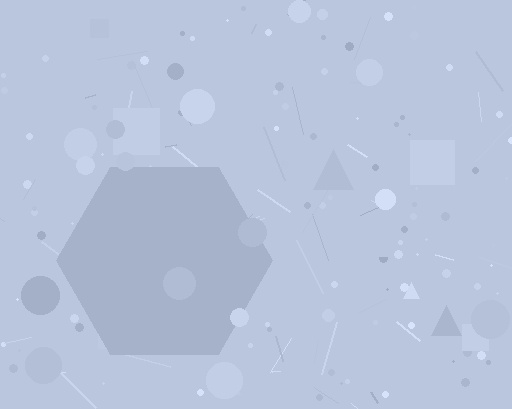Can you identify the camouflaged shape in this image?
The camouflaged shape is a hexagon.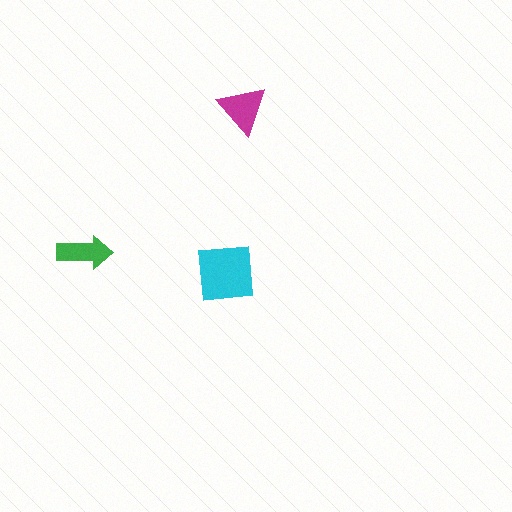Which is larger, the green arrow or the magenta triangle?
The magenta triangle.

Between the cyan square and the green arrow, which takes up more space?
The cyan square.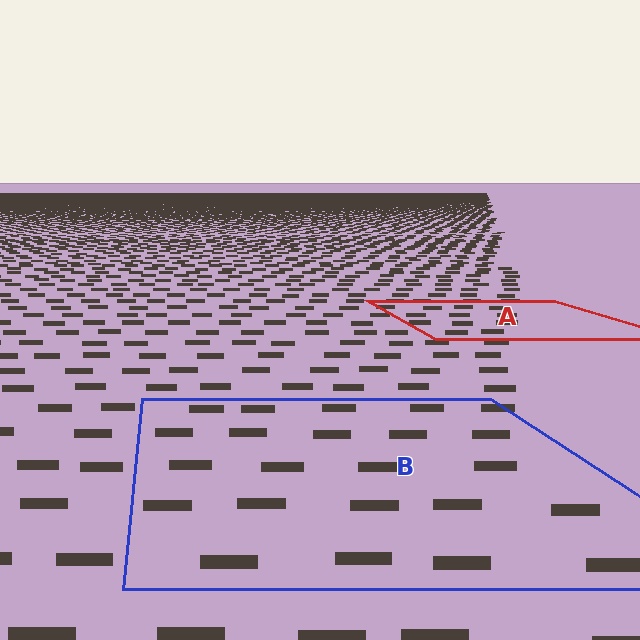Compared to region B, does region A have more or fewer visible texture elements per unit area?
Region A has more texture elements per unit area — they are packed more densely because it is farther away.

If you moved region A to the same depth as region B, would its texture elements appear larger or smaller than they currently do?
They would appear larger. At a closer depth, the same texture elements are projected at a bigger on-screen size.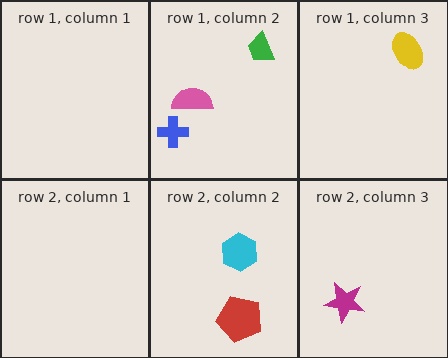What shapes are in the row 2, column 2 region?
The cyan hexagon, the red pentagon.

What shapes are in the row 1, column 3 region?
The yellow ellipse.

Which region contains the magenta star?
The row 2, column 3 region.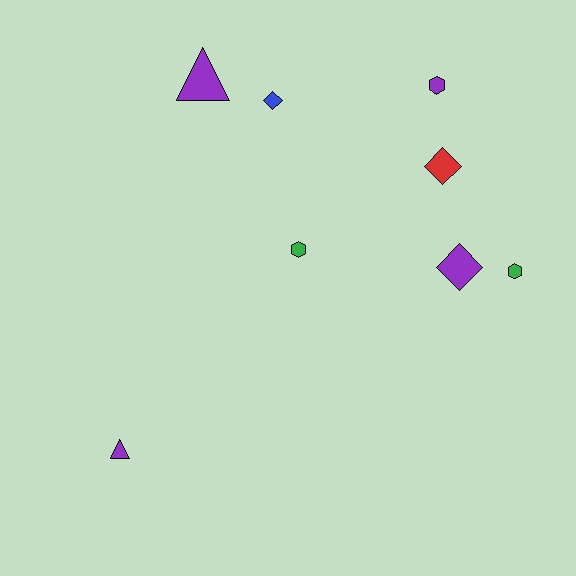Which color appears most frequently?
Purple, with 4 objects.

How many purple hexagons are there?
There is 1 purple hexagon.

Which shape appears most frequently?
Diamond, with 3 objects.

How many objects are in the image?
There are 8 objects.